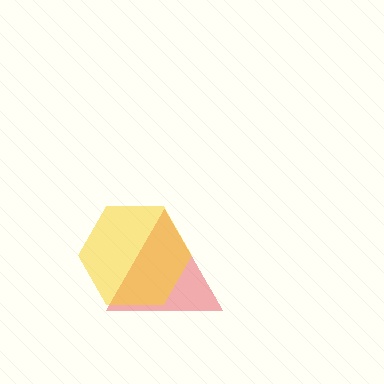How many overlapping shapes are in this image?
There are 2 overlapping shapes in the image.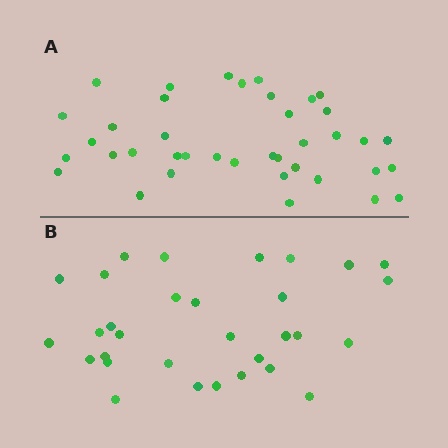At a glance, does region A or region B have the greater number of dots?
Region A (the top region) has more dots.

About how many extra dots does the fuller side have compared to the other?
Region A has roughly 8 or so more dots than region B.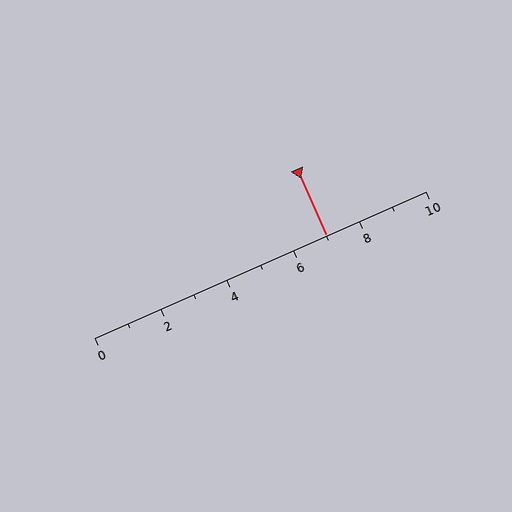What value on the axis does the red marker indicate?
The marker indicates approximately 7.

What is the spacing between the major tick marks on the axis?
The major ticks are spaced 2 apart.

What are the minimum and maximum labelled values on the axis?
The axis runs from 0 to 10.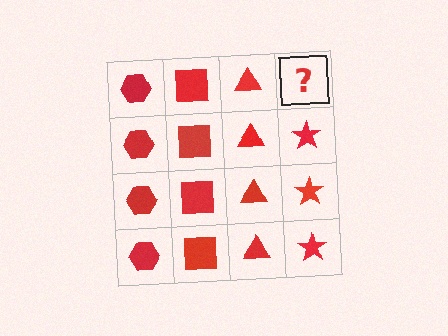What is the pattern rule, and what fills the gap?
The rule is that each column has a consistent shape. The gap should be filled with a red star.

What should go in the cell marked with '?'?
The missing cell should contain a red star.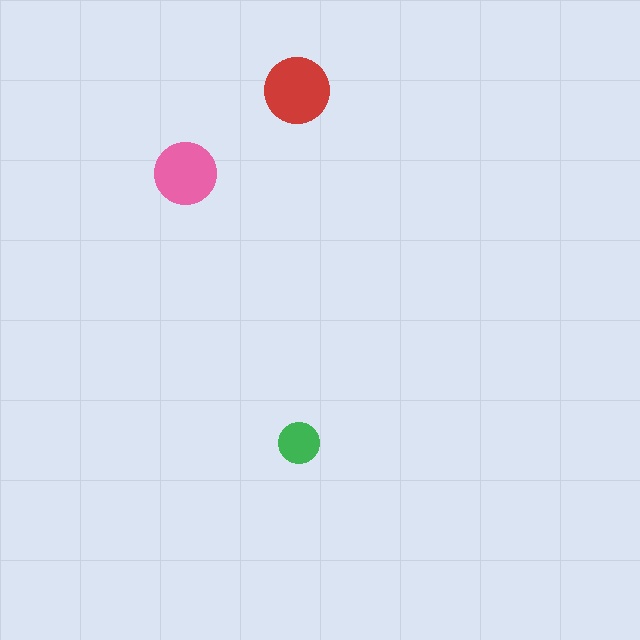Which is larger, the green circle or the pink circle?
The pink one.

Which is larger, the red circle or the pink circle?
The red one.